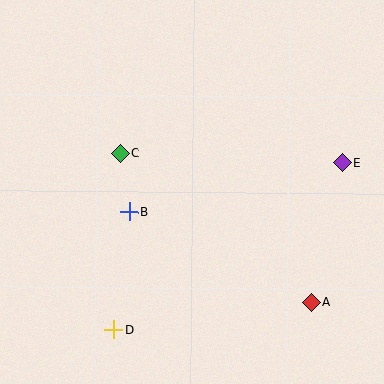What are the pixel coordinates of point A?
Point A is at (311, 302).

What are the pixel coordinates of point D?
Point D is at (113, 330).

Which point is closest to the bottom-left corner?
Point D is closest to the bottom-left corner.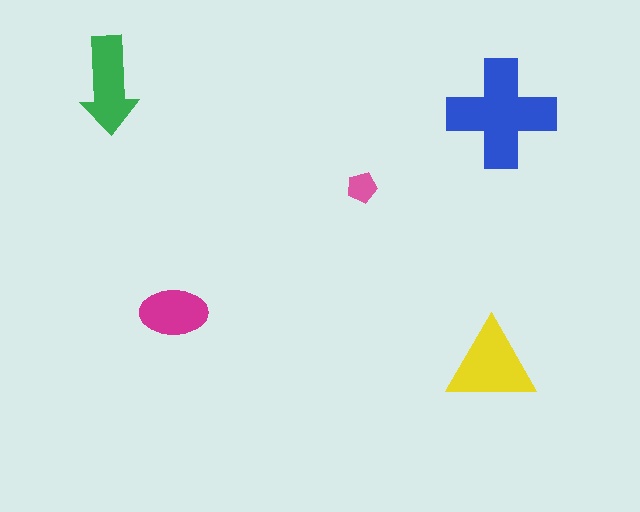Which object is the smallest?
The pink pentagon.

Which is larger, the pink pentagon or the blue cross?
The blue cross.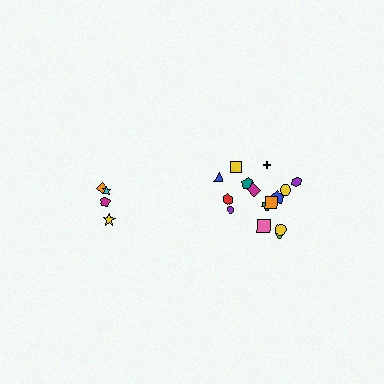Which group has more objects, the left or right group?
The right group.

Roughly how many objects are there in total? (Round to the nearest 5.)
Roughly 20 objects in total.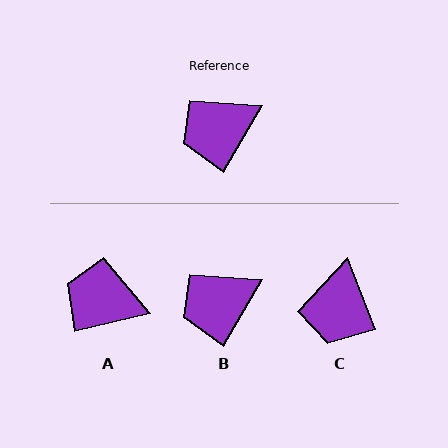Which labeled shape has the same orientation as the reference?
B.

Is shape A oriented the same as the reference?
No, it is off by about 46 degrees.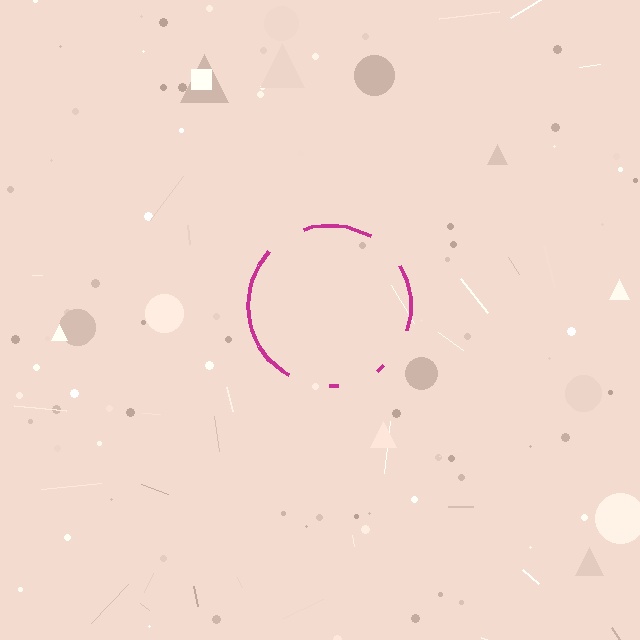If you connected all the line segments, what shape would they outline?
They would outline a circle.